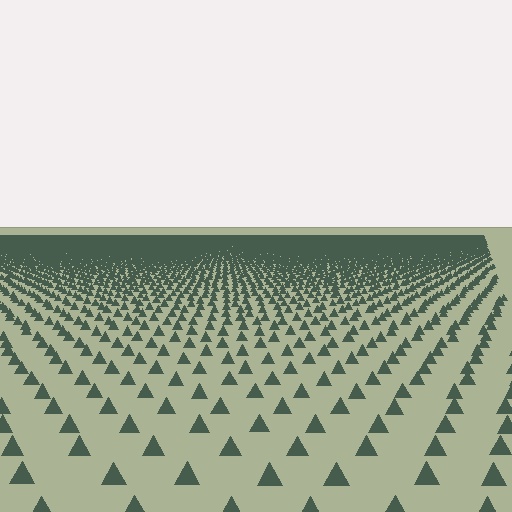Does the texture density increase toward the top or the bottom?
Density increases toward the top.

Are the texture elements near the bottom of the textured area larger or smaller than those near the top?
Larger. Near the bottom, elements are closer to the viewer and appear at a bigger on-screen size.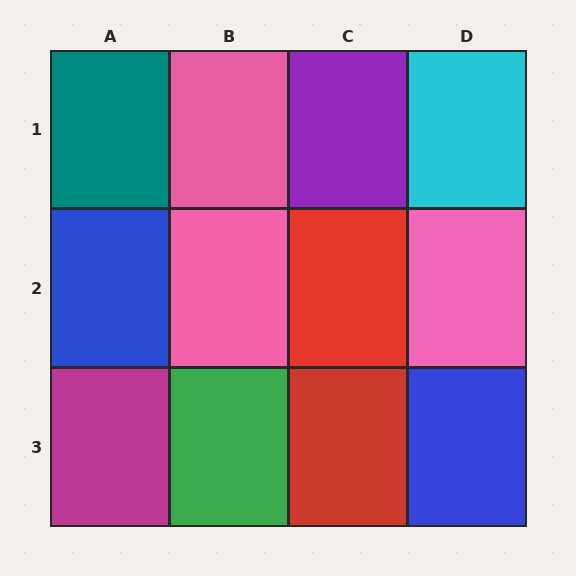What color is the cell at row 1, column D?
Cyan.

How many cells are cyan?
1 cell is cyan.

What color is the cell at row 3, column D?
Blue.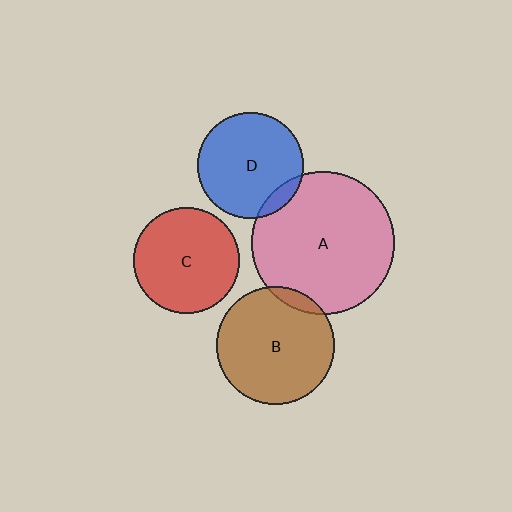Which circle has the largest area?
Circle A (pink).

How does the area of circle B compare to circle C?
Approximately 1.2 times.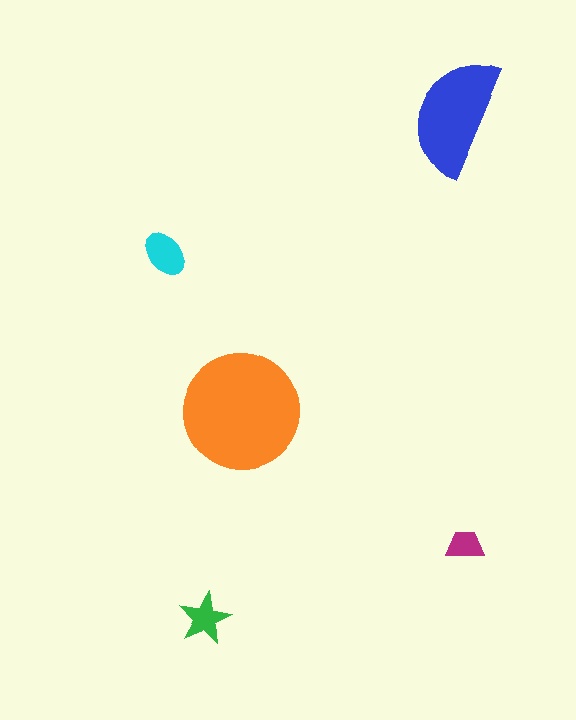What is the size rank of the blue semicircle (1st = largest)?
2nd.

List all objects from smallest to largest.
The magenta trapezoid, the green star, the cyan ellipse, the blue semicircle, the orange circle.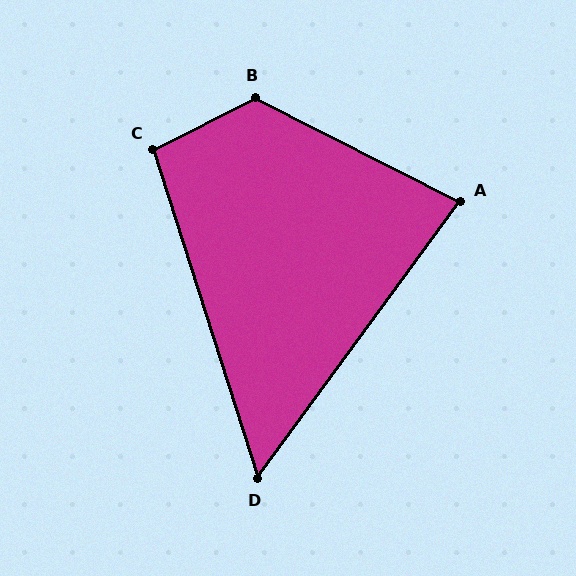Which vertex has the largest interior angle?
B, at approximately 126 degrees.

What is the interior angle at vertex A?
Approximately 81 degrees (acute).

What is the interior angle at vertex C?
Approximately 99 degrees (obtuse).